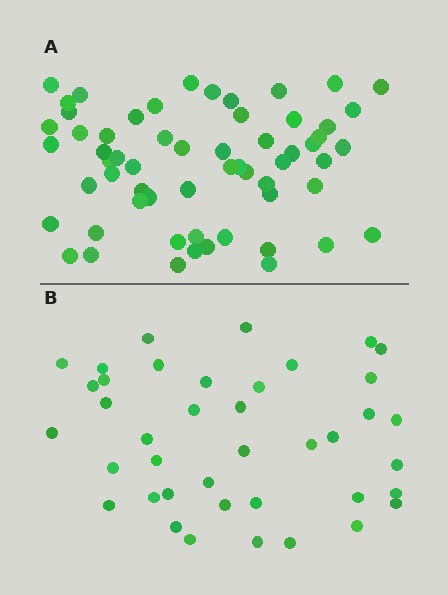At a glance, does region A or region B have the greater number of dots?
Region A (the top region) has more dots.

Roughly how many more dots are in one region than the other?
Region A has approximately 20 more dots than region B.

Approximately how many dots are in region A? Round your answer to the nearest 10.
About 60 dots.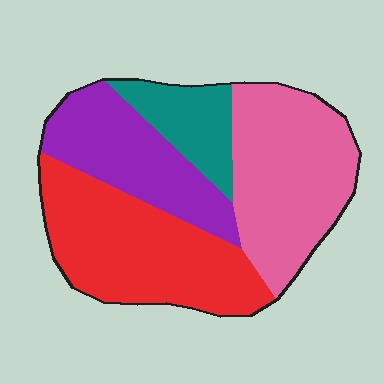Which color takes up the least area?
Teal, at roughly 10%.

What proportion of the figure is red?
Red takes up about one third (1/3) of the figure.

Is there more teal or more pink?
Pink.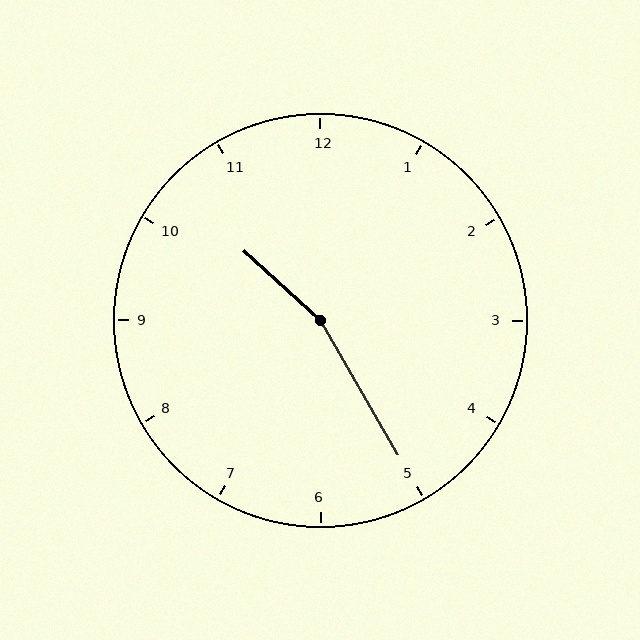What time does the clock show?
10:25.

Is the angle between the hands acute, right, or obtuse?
It is obtuse.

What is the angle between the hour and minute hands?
Approximately 162 degrees.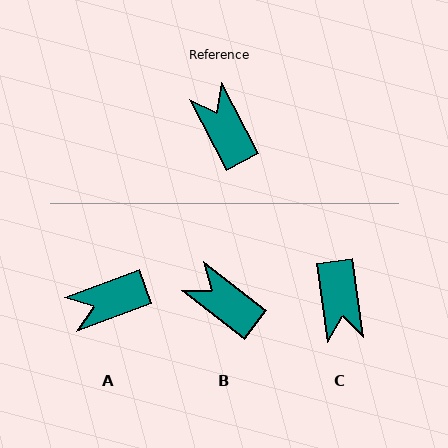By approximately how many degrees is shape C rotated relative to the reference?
Approximately 159 degrees counter-clockwise.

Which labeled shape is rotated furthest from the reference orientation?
C, about 159 degrees away.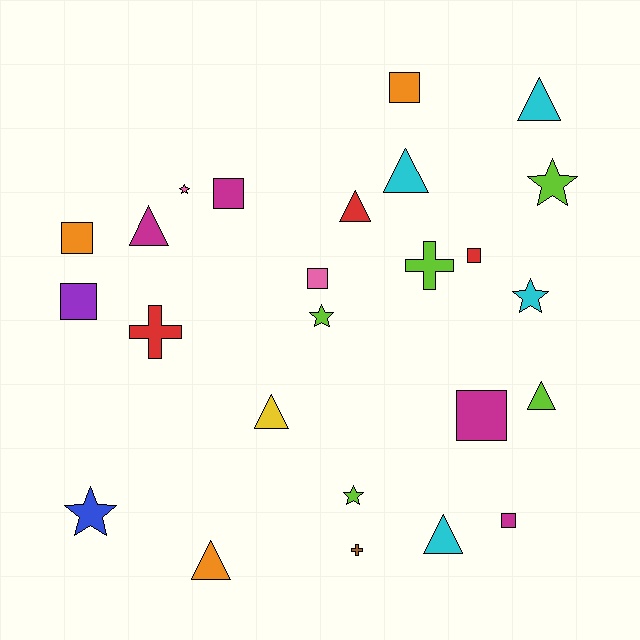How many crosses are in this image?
There are 3 crosses.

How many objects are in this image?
There are 25 objects.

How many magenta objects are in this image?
There are 4 magenta objects.